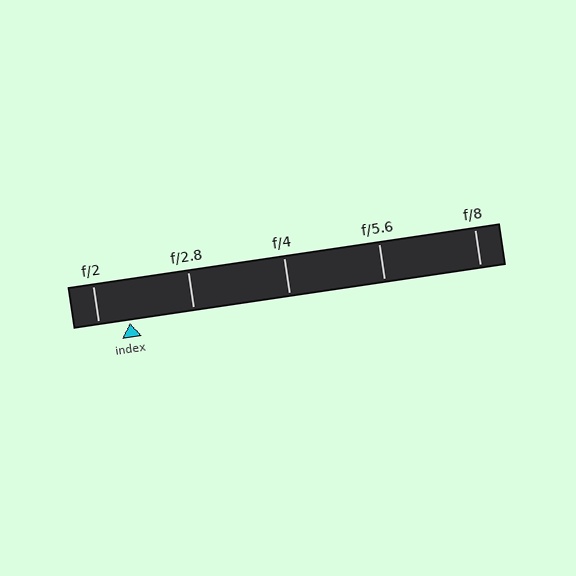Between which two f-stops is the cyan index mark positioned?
The index mark is between f/2 and f/2.8.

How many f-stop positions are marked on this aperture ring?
There are 5 f-stop positions marked.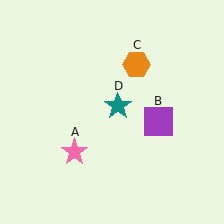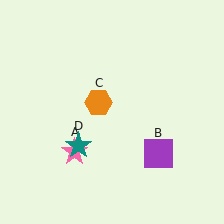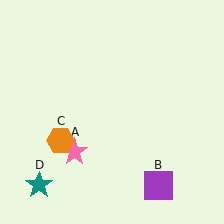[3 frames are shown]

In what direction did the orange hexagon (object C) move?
The orange hexagon (object C) moved down and to the left.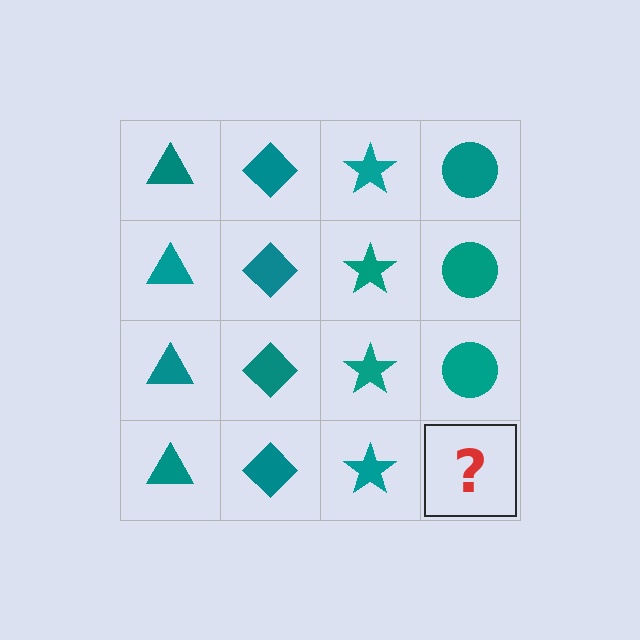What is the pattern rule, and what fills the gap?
The rule is that each column has a consistent shape. The gap should be filled with a teal circle.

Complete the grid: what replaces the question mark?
The question mark should be replaced with a teal circle.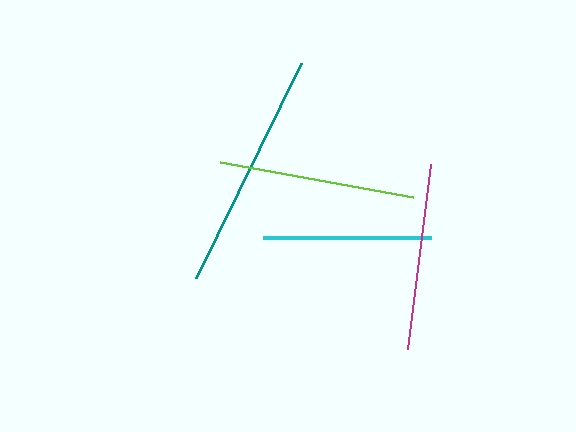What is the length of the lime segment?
The lime segment is approximately 196 pixels long.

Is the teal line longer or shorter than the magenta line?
The teal line is longer than the magenta line.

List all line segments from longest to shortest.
From longest to shortest: teal, lime, magenta, cyan.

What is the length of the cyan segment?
The cyan segment is approximately 169 pixels long.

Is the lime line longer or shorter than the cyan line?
The lime line is longer than the cyan line.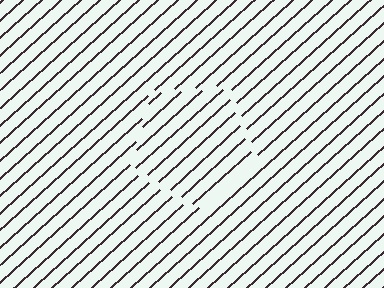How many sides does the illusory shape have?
5 sides — the line-ends trace a pentagon.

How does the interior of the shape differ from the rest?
The interior of the shape contains the same grating, shifted by half a period — the contour is defined by the phase discontinuity where line-ends from the inner and outer gratings abut.